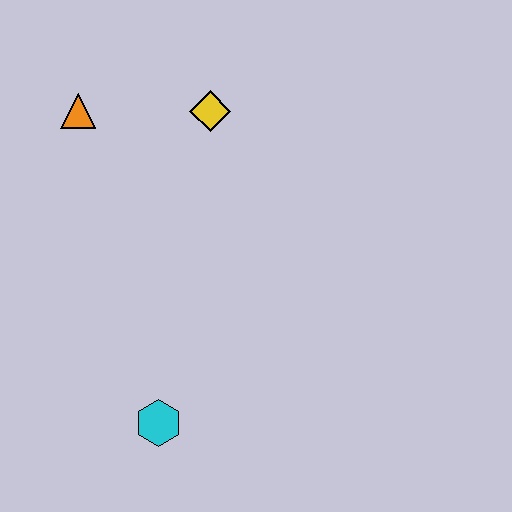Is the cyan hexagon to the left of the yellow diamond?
Yes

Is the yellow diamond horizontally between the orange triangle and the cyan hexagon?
No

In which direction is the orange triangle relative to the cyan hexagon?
The orange triangle is above the cyan hexagon.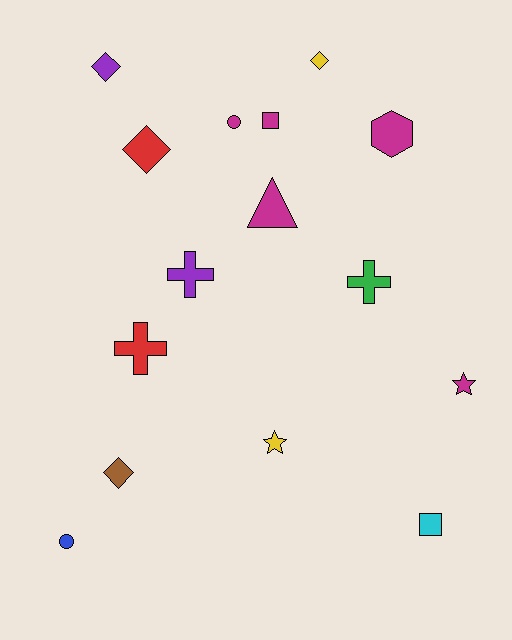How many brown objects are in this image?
There is 1 brown object.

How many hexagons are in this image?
There is 1 hexagon.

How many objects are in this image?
There are 15 objects.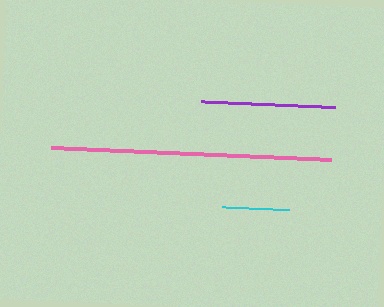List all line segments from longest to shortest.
From longest to shortest: pink, purple, cyan.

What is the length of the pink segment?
The pink segment is approximately 281 pixels long.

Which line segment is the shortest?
The cyan line is the shortest at approximately 67 pixels.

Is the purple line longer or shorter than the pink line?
The pink line is longer than the purple line.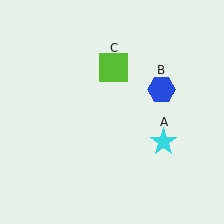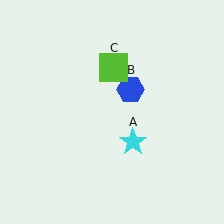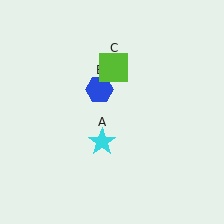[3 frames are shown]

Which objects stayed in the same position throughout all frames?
Lime square (object C) remained stationary.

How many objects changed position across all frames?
2 objects changed position: cyan star (object A), blue hexagon (object B).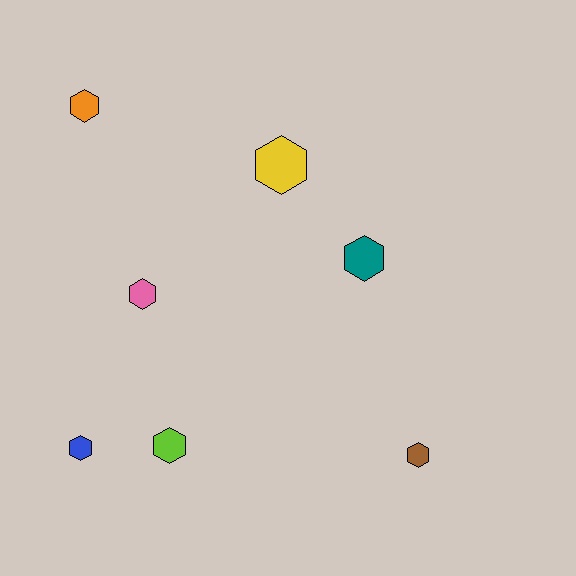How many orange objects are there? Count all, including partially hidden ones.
There is 1 orange object.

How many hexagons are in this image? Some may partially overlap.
There are 7 hexagons.